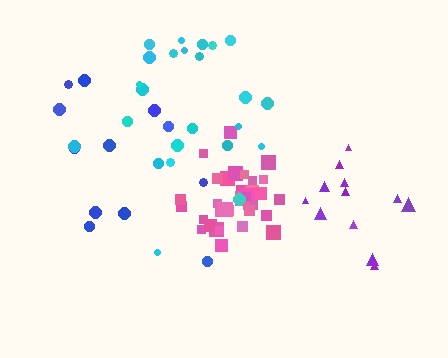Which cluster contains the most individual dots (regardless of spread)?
Pink (35).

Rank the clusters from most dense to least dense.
pink, purple, cyan, blue.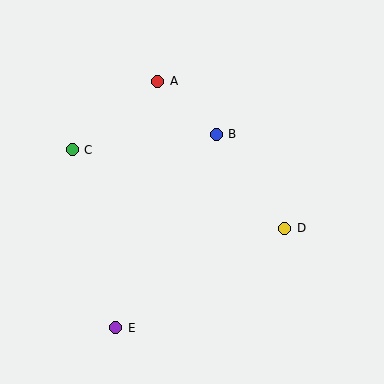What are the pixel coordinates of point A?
Point A is at (158, 81).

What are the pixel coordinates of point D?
Point D is at (285, 228).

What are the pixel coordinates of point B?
Point B is at (216, 134).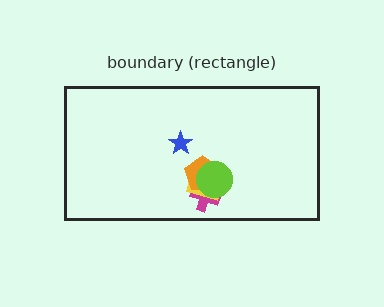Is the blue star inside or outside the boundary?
Inside.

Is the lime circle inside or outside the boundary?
Inside.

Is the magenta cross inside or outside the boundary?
Inside.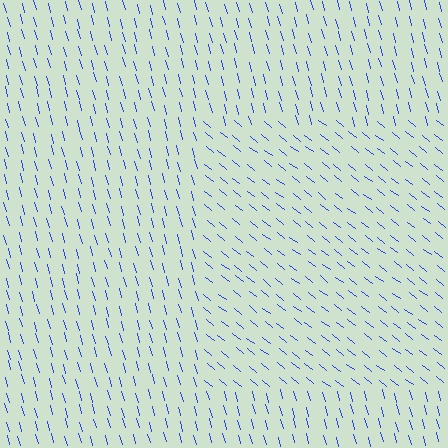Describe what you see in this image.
The image is filled with small blue line segments. A rectangle region in the image has lines oriented differently from the surrounding lines, creating a visible texture boundary.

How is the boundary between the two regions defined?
The boundary is defined purely by a change in line orientation (approximately 37 degrees difference). All lines are the same color and thickness.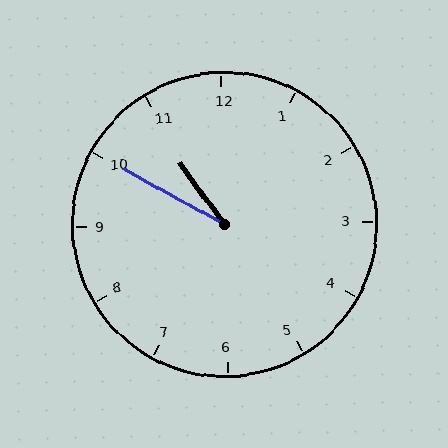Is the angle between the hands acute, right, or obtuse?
It is acute.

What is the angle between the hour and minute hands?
Approximately 25 degrees.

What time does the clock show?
10:50.